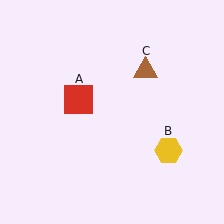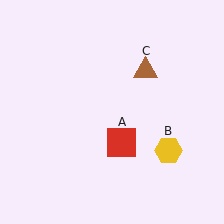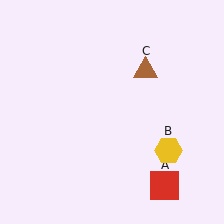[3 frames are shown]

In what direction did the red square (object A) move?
The red square (object A) moved down and to the right.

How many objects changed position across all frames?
1 object changed position: red square (object A).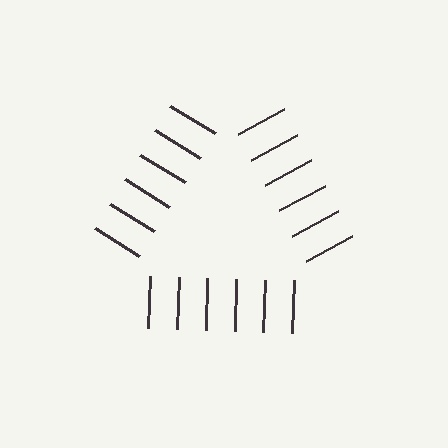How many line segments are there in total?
18 — 6 along each of the 3 edges.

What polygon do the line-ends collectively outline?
An illusory triangle — the line segments terminate on its edges but no continuous stroke is drawn.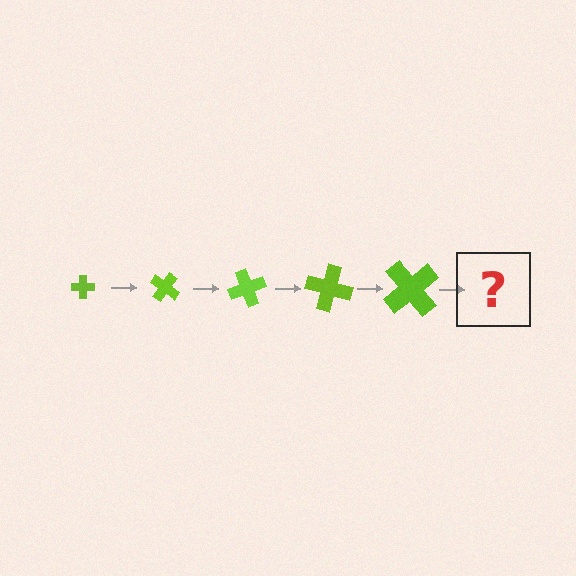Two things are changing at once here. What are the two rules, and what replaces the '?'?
The two rules are that the cross grows larger each step and it rotates 35 degrees each step. The '?' should be a cross, larger than the previous one and rotated 175 degrees from the start.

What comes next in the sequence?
The next element should be a cross, larger than the previous one and rotated 175 degrees from the start.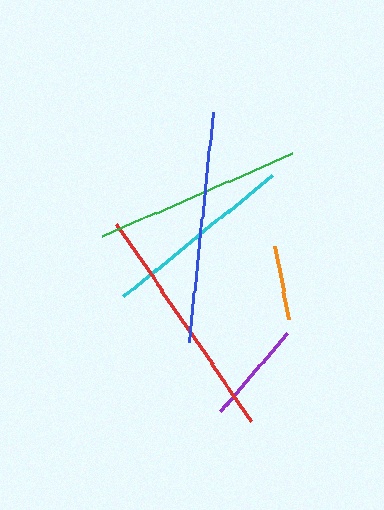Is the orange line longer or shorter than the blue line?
The blue line is longer than the orange line.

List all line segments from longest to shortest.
From longest to shortest: red, blue, green, cyan, purple, orange.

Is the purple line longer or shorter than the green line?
The green line is longer than the purple line.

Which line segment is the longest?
The red line is the longest at approximately 239 pixels.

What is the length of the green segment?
The green segment is approximately 207 pixels long.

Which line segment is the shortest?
The orange line is the shortest at approximately 75 pixels.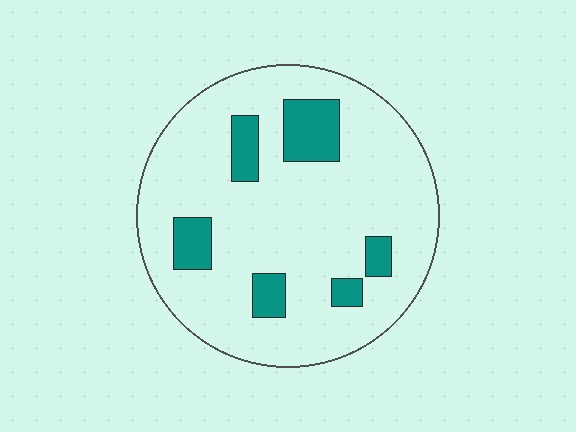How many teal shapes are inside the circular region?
6.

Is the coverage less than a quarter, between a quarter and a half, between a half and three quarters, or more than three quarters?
Less than a quarter.